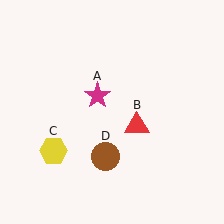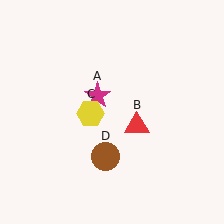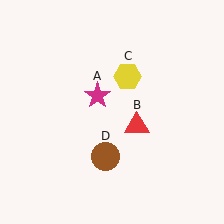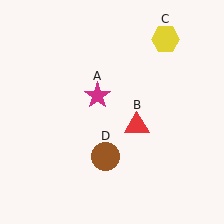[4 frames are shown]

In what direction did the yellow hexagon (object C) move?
The yellow hexagon (object C) moved up and to the right.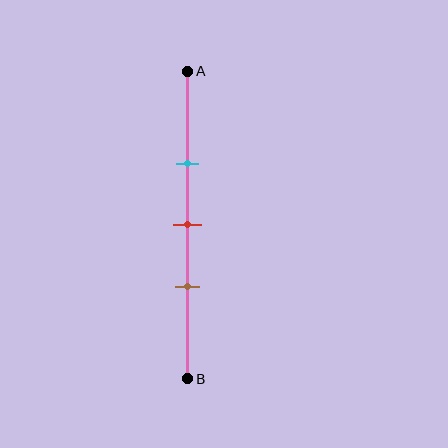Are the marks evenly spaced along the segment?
Yes, the marks are approximately evenly spaced.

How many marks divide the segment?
There are 3 marks dividing the segment.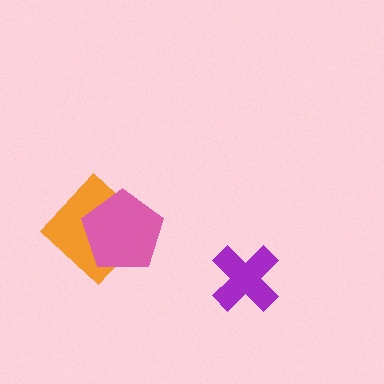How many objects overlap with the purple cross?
0 objects overlap with the purple cross.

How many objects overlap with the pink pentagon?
1 object overlaps with the pink pentagon.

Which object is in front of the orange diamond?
The pink pentagon is in front of the orange diamond.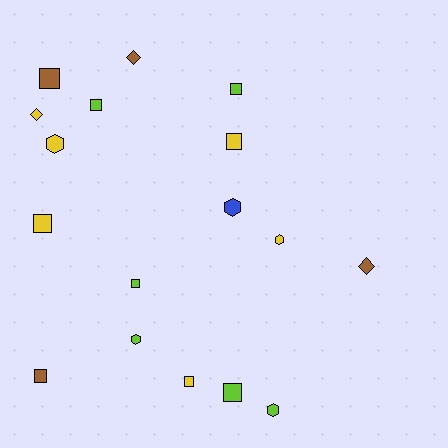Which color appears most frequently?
Lime, with 6 objects.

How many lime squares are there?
There are 4 lime squares.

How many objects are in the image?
There are 17 objects.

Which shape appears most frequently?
Square, with 9 objects.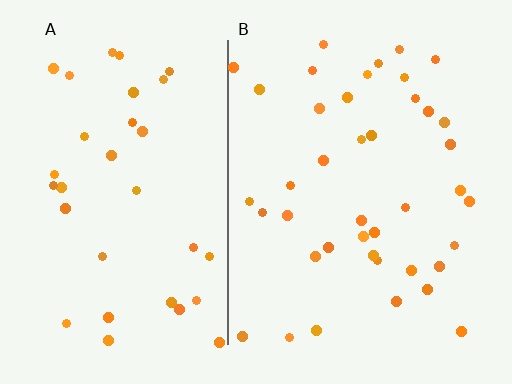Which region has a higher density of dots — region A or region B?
B (the right).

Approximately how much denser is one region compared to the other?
Approximately 1.2× — region B over region A.